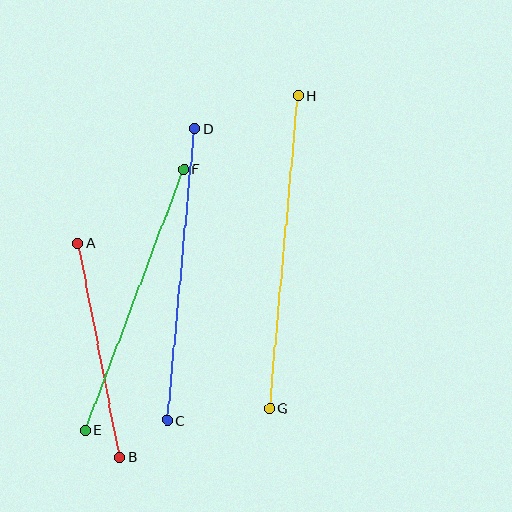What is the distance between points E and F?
The distance is approximately 279 pixels.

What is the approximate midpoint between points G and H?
The midpoint is at approximately (284, 252) pixels.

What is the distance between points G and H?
The distance is approximately 314 pixels.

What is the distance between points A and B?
The distance is approximately 217 pixels.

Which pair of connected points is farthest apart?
Points G and H are farthest apart.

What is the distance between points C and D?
The distance is approximately 293 pixels.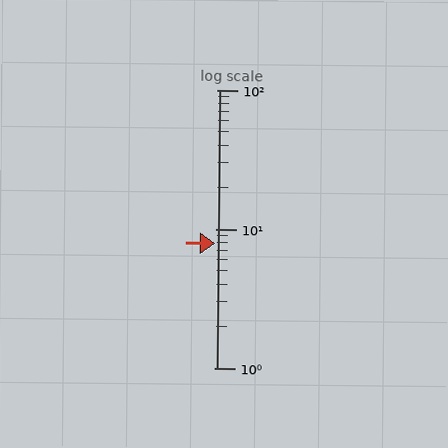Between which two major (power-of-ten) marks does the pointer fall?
The pointer is between 1 and 10.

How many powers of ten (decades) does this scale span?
The scale spans 2 decades, from 1 to 100.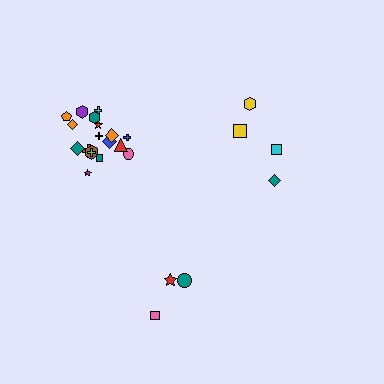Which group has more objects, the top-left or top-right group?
The top-left group.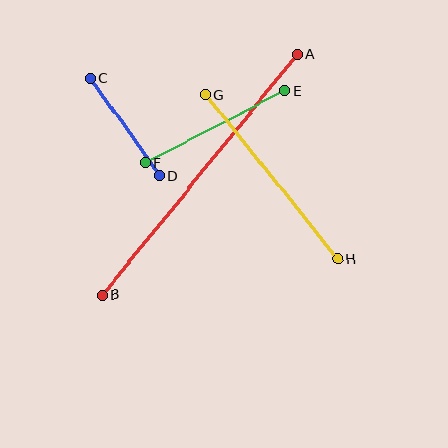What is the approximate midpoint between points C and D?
The midpoint is at approximately (125, 127) pixels.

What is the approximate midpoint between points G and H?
The midpoint is at approximately (272, 177) pixels.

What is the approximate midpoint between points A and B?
The midpoint is at approximately (200, 174) pixels.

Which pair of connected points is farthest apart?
Points A and B are farthest apart.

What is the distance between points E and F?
The distance is approximately 157 pixels.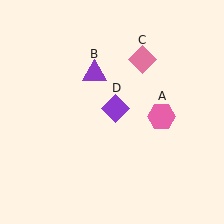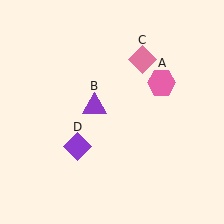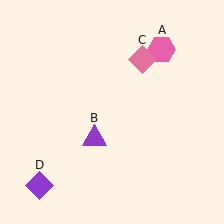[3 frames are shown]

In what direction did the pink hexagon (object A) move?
The pink hexagon (object A) moved up.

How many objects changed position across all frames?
3 objects changed position: pink hexagon (object A), purple triangle (object B), purple diamond (object D).